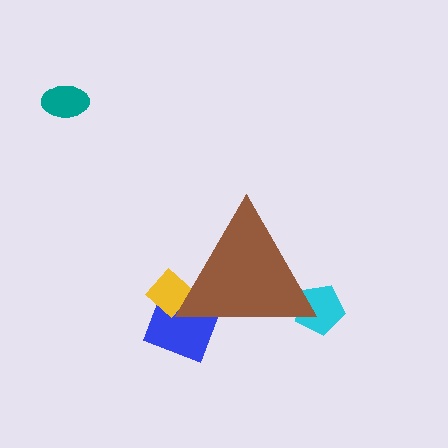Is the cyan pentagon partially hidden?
Yes, the cyan pentagon is partially hidden behind the brown triangle.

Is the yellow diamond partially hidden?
Yes, the yellow diamond is partially hidden behind the brown triangle.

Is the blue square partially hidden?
Yes, the blue square is partially hidden behind the brown triangle.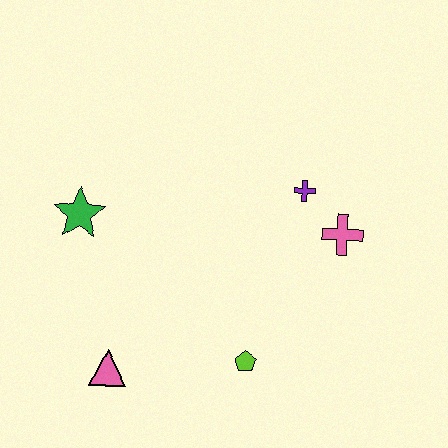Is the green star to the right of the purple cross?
No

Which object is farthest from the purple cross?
The pink triangle is farthest from the purple cross.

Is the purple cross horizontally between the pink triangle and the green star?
No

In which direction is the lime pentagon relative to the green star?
The lime pentagon is to the right of the green star.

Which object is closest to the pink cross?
The purple cross is closest to the pink cross.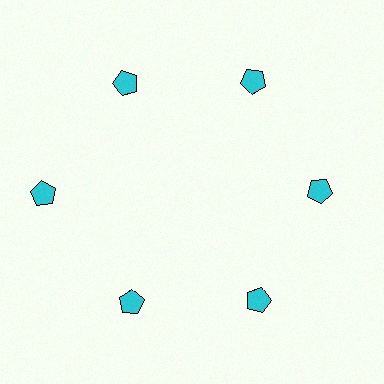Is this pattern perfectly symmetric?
No. The 6 cyan pentagons are arranged in a ring, but one element near the 9 o'clock position is pushed outward from the center, breaking the 6-fold rotational symmetry.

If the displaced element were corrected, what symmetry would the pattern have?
It would have 6-fold rotational symmetry — the pattern would map onto itself every 60 degrees.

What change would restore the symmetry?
The symmetry would be restored by moving it inward, back onto the ring so that all 6 pentagons sit at equal angles and equal distance from the center.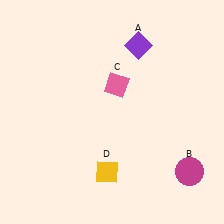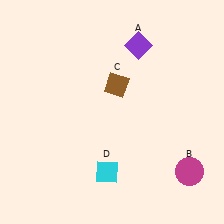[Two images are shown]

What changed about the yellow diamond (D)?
In Image 1, D is yellow. In Image 2, it changed to cyan.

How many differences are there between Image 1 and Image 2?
There are 2 differences between the two images.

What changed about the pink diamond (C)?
In Image 1, C is pink. In Image 2, it changed to brown.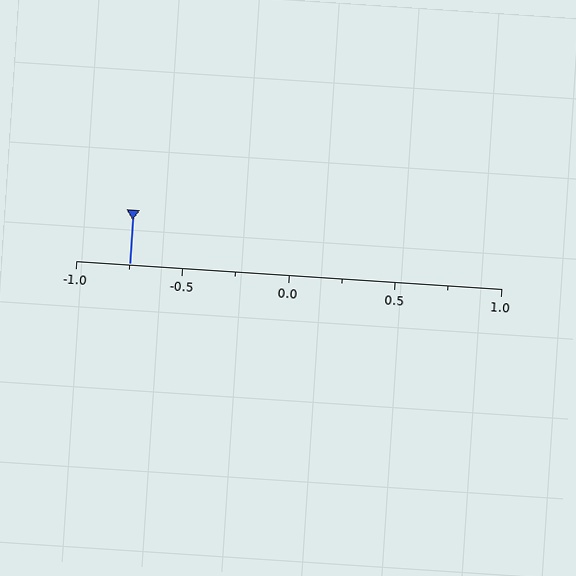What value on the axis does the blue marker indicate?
The marker indicates approximately -0.75.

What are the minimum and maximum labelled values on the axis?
The axis runs from -1.0 to 1.0.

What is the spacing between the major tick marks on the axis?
The major ticks are spaced 0.5 apart.